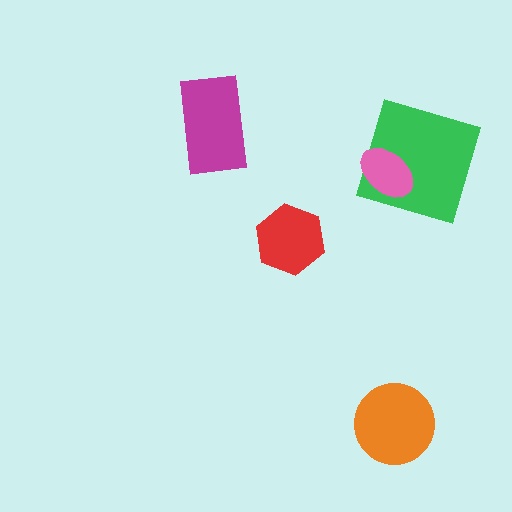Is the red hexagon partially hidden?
No, no other shape covers it.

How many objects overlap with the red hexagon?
0 objects overlap with the red hexagon.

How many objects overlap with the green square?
1 object overlaps with the green square.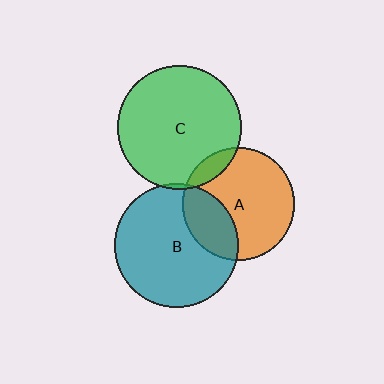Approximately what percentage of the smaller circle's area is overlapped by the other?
Approximately 5%.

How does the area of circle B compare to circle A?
Approximately 1.2 times.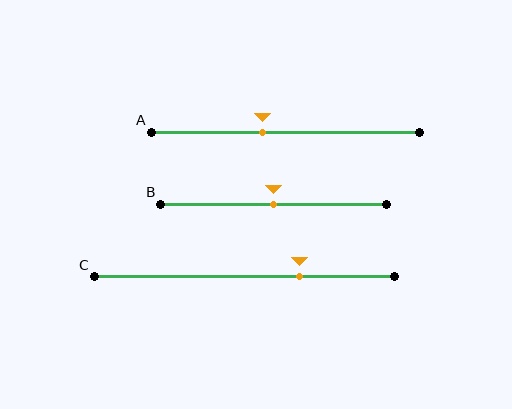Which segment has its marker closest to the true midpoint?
Segment B has its marker closest to the true midpoint.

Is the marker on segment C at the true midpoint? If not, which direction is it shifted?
No, the marker on segment C is shifted to the right by about 18% of the segment length.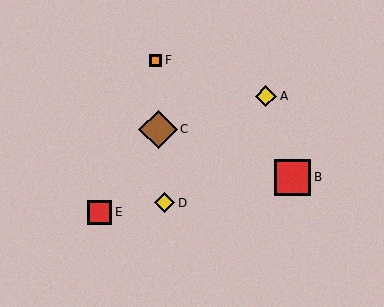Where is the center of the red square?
The center of the red square is at (293, 177).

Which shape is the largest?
The brown diamond (labeled C) is the largest.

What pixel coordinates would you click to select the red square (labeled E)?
Click at (100, 212) to select the red square E.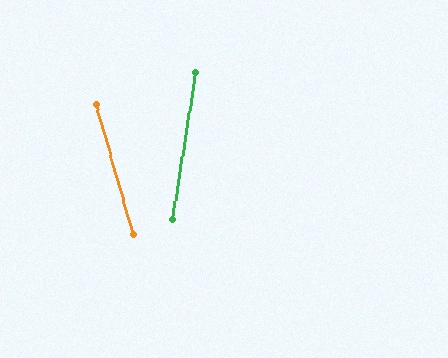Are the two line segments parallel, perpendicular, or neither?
Neither parallel nor perpendicular — they differ by about 25°.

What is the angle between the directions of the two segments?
Approximately 25 degrees.